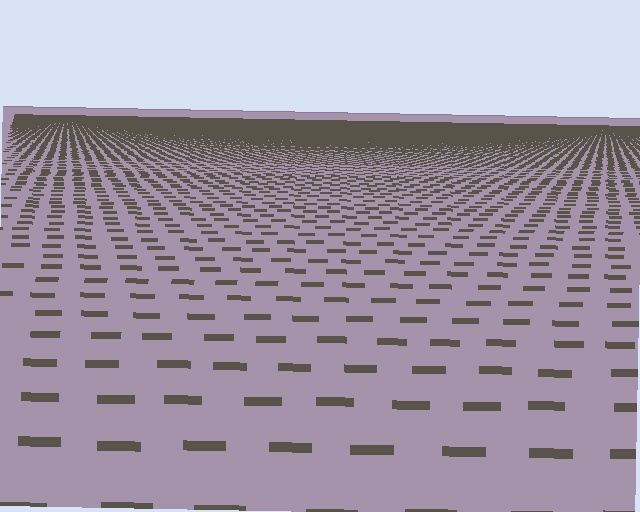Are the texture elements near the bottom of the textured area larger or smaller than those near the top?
Larger. Near the bottom, elements are closer to the viewer and appear at a bigger on-screen size.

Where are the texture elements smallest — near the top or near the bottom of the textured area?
Near the top.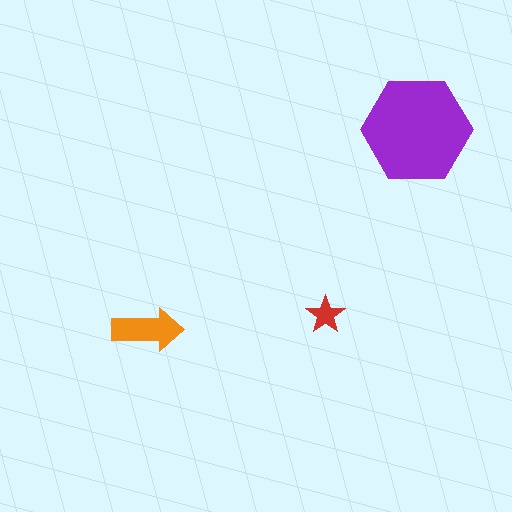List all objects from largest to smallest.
The purple hexagon, the orange arrow, the red star.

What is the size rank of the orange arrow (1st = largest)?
2nd.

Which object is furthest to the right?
The purple hexagon is rightmost.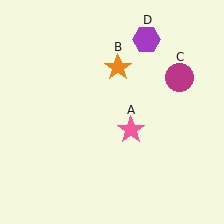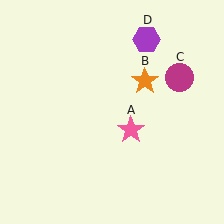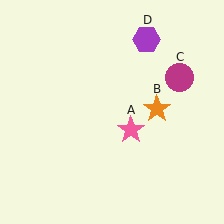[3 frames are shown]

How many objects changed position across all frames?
1 object changed position: orange star (object B).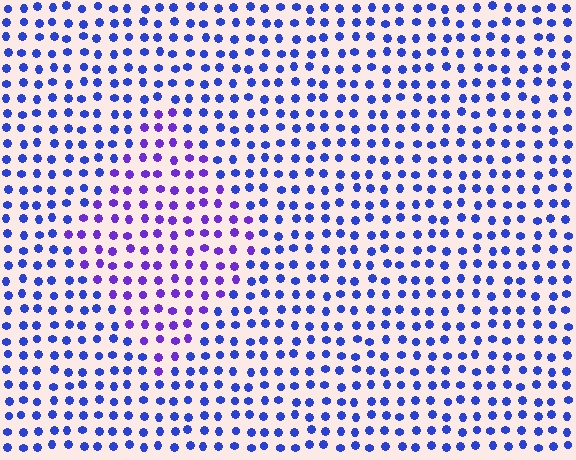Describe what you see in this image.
The image is filled with small blue elements in a uniform arrangement. A diamond-shaped region is visible where the elements are tinted to a slightly different hue, forming a subtle color boundary.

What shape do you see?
I see a diamond.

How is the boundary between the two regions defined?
The boundary is defined purely by a slight shift in hue (about 33 degrees). Spacing, size, and orientation are identical on both sides.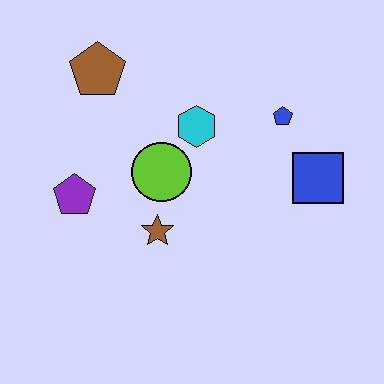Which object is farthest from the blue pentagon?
The purple pentagon is farthest from the blue pentagon.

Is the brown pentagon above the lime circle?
Yes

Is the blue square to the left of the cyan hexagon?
No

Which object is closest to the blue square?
The blue pentagon is closest to the blue square.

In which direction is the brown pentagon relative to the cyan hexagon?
The brown pentagon is to the left of the cyan hexagon.